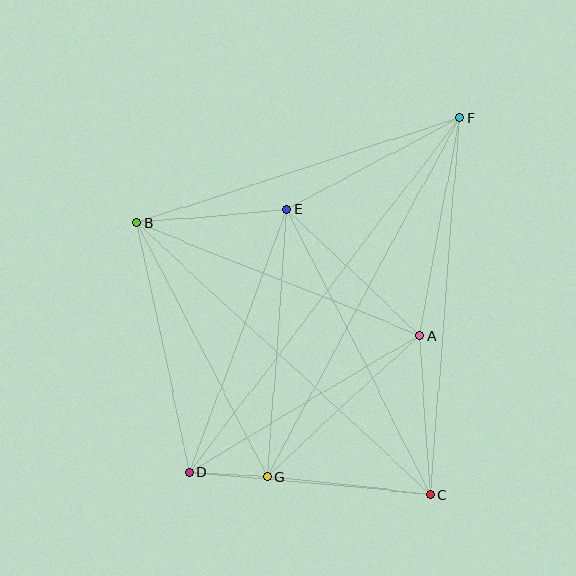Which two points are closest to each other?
Points D and G are closest to each other.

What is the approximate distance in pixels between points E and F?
The distance between E and F is approximately 196 pixels.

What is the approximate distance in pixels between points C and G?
The distance between C and G is approximately 164 pixels.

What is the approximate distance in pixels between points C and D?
The distance between C and D is approximately 242 pixels.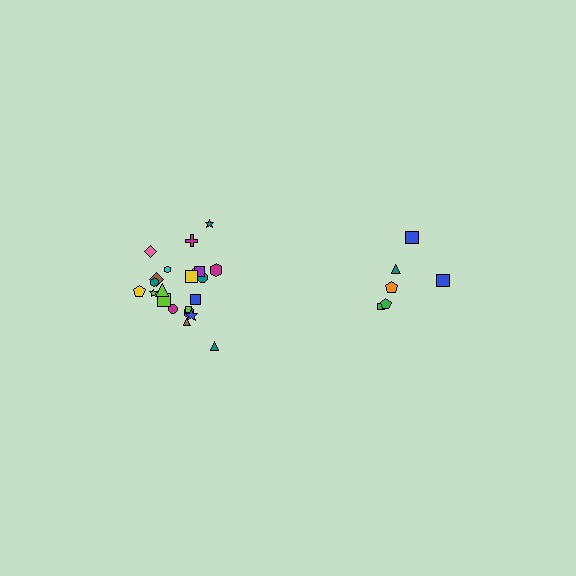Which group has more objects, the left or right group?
The left group.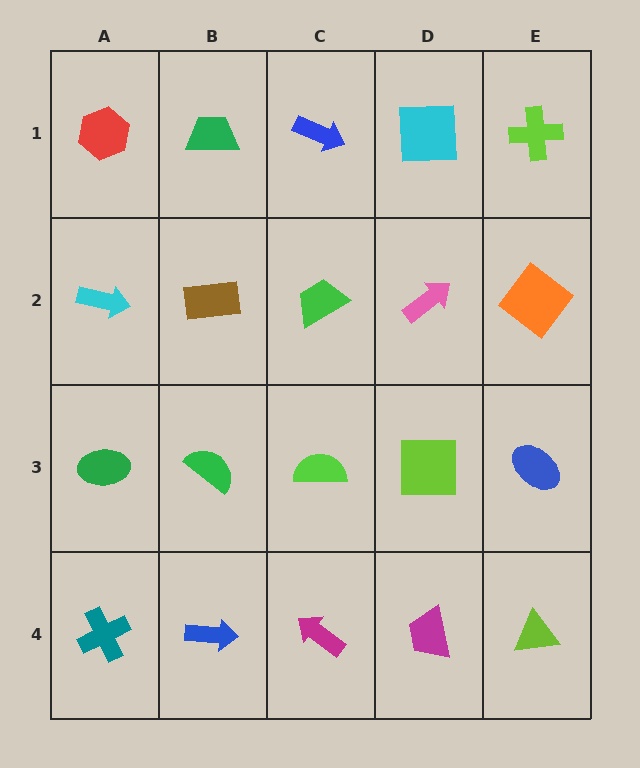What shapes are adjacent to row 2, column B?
A green trapezoid (row 1, column B), a green semicircle (row 3, column B), a cyan arrow (row 2, column A), a green trapezoid (row 2, column C).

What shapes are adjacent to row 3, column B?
A brown rectangle (row 2, column B), a blue arrow (row 4, column B), a green ellipse (row 3, column A), a lime semicircle (row 3, column C).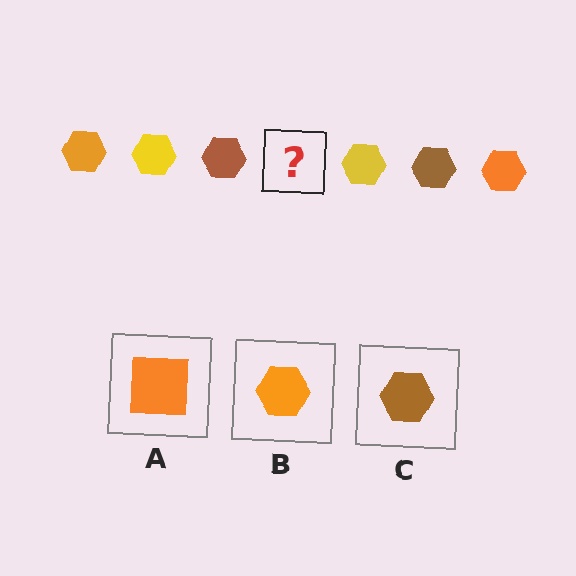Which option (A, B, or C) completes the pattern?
B.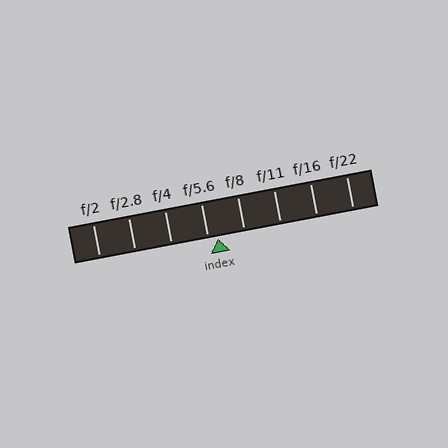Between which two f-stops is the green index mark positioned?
The index mark is between f/5.6 and f/8.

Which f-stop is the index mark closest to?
The index mark is closest to f/5.6.